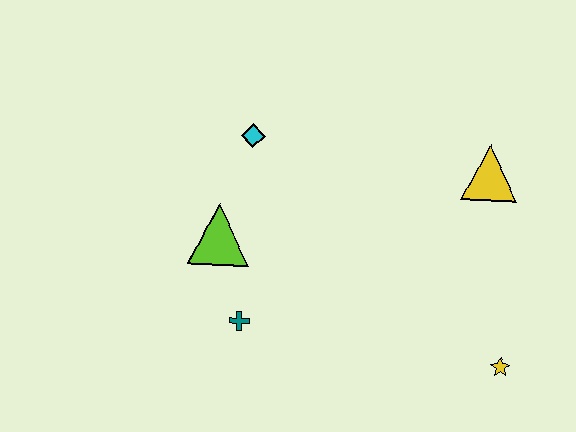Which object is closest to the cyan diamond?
The lime triangle is closest to the cyan diamond.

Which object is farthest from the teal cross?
The yellow triangle is farthest from the teal cross.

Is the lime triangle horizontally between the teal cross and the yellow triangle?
No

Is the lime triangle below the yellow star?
No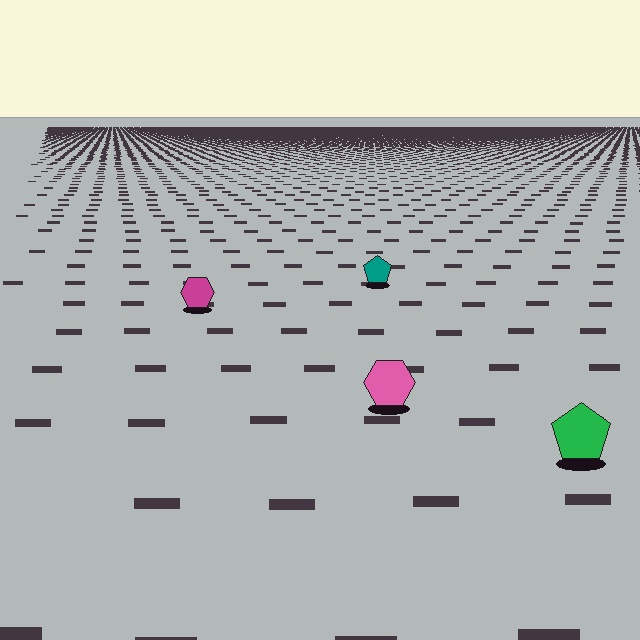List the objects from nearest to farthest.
From nearest to farthest: the green pentagon, the pink hexagon, the magenta hexagon, the teal pentagon.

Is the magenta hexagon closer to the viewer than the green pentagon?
No. The green pentagon is closer — you can tell from the texture gradient: the ground texture is coarser near it.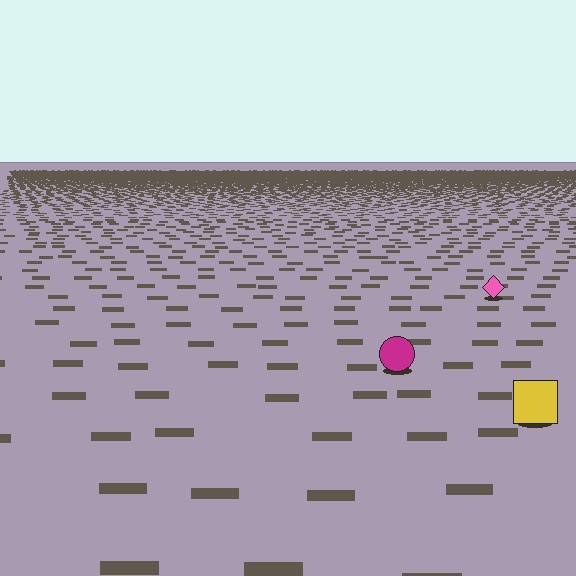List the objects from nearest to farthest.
From nearest to farthest: the yellow square, the magenta circle, the pink diamond.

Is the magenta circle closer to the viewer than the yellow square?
No. The yellow square is closer — you can tell from the texture gradient: the ground texture is coarser near it.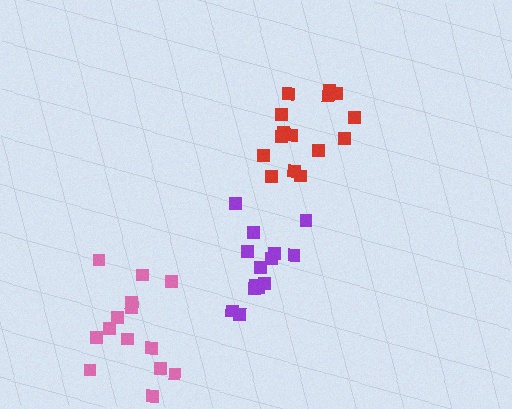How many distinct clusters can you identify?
There are 3 distinct clusters.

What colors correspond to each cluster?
The clusters are colored: red, purple, pink.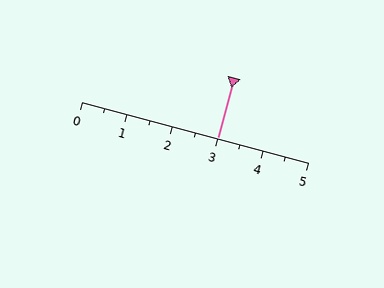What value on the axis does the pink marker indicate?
The marker indicates approximately 3.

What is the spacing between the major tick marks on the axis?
The major ticks are spaced 1 apart.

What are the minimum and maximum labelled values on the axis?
The axis runs from 0 to 5.